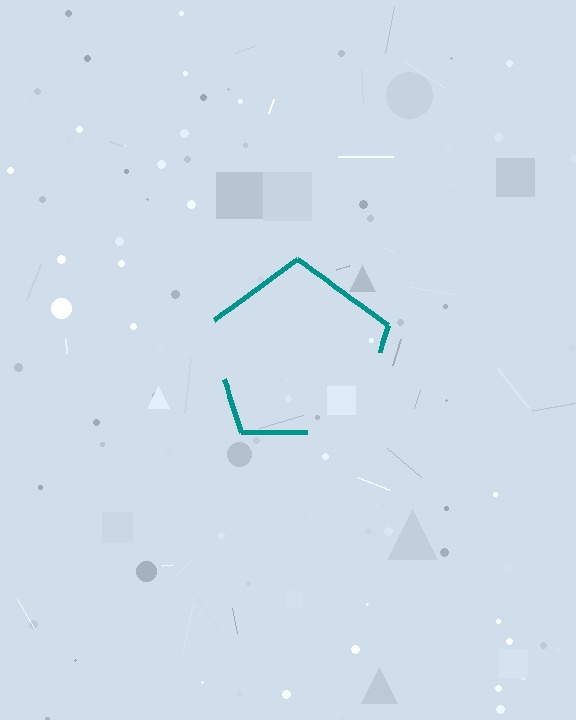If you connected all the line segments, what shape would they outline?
They would outline a pentagon.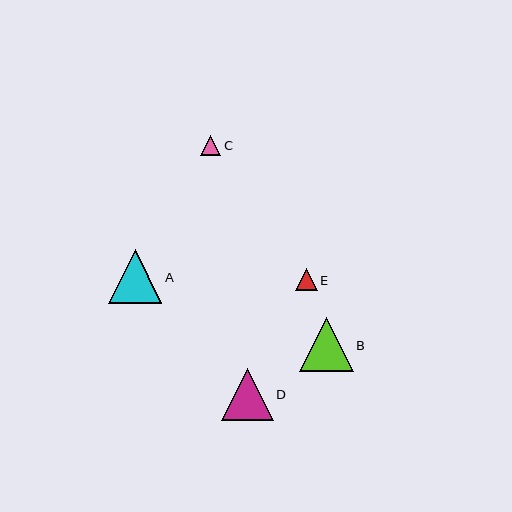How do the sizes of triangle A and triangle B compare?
Triangle A and triangle B are approximately the same size.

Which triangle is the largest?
Triangle A is the largest with a size of approximately 54 pixels.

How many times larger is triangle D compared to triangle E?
Triangle D is approximately 2.4 times the size of triangle E.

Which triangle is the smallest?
Triangle C is the smallest with a size of approximately 20 pixels.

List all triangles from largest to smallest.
From largest to smallest: A, B, D, E, C.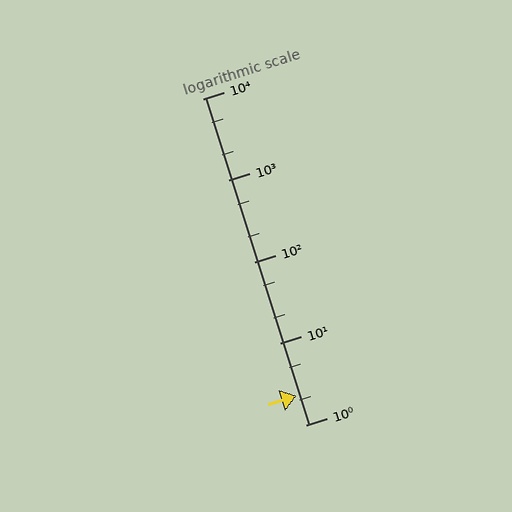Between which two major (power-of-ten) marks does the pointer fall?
The pointer is between 1 and 10.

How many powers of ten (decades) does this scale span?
The scale spans 4 decades, from 1 to 10000.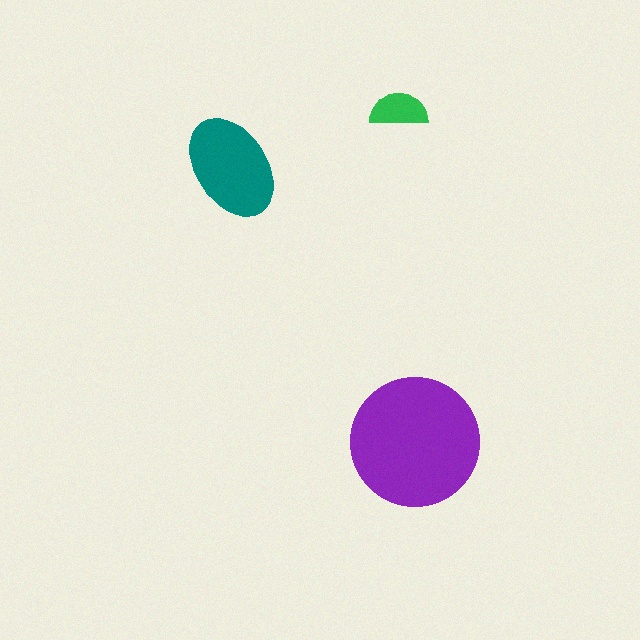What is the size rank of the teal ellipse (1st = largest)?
2nd.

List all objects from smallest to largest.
The green semicircle, the teal ellipse, the purple circle.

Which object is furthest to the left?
The teal ellipse is leftmost.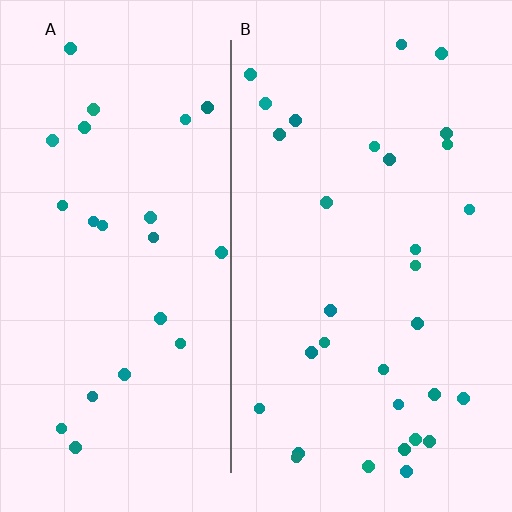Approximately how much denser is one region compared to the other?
Approximately 1.3× — region B over region A.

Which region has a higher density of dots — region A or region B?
B (the right).